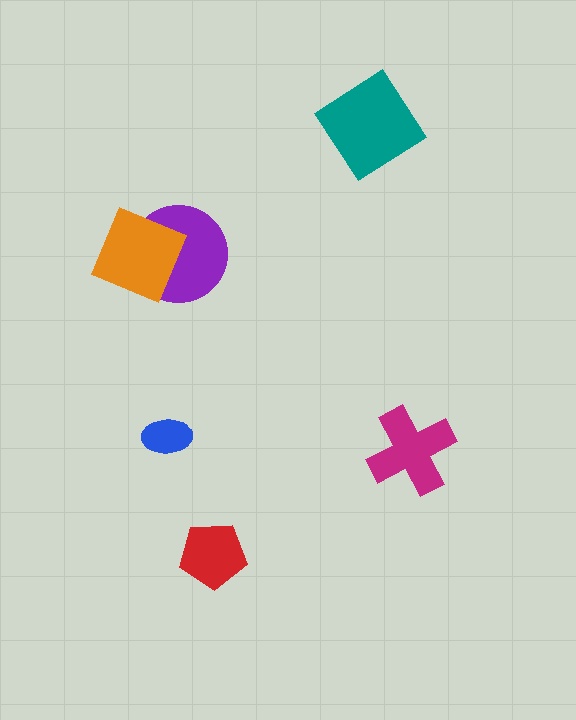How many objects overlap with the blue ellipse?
0 objects overlap with the blue ellipse.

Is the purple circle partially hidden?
Yes, it is partially covered by another shape.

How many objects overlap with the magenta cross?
0 objects overlap with the magenta cross.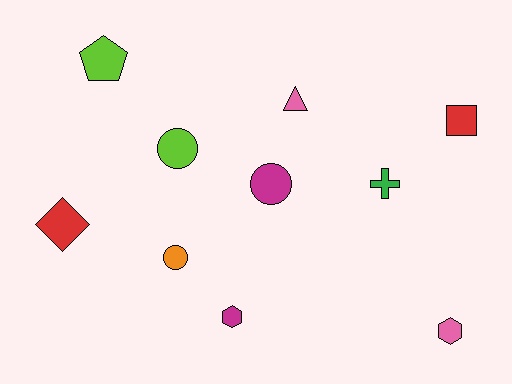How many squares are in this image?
There is 1 square.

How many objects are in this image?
There are 10 objects.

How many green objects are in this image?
There is 1 green object.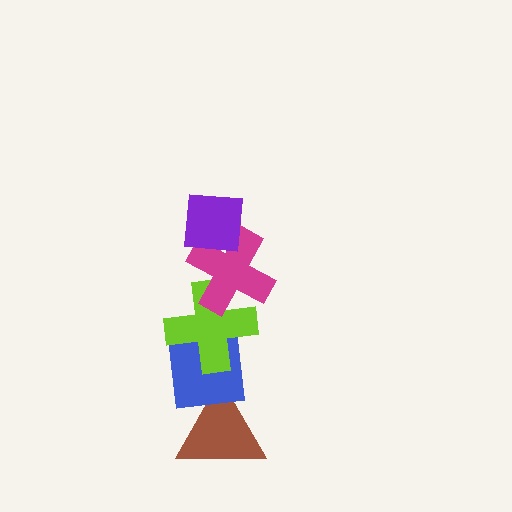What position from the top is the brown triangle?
The brown triangle is 5th from the top.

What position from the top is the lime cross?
The lime cross is 3rd from the top.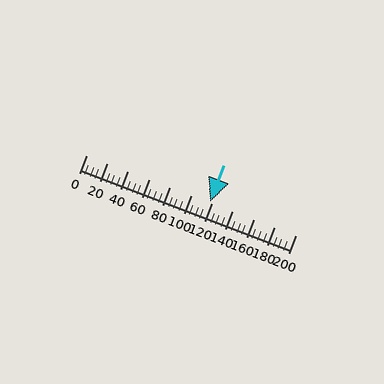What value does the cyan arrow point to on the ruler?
The cyan arrow points to approximately 118.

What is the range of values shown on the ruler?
The ruler shows values from 0 to 200.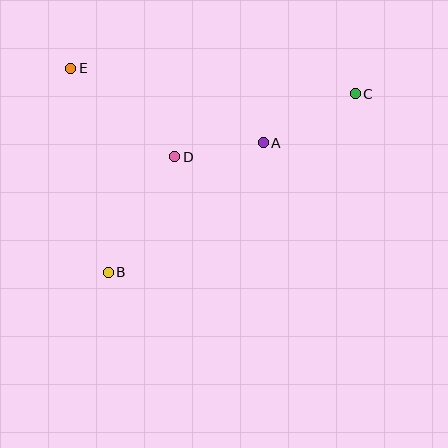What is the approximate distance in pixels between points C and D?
The distance between C and D is approximately 191 pixels.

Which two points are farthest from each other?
Points B and C are farthest from each other.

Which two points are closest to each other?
Points A and D are closest to each other.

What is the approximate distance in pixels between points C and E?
The distance between C and E is approximately 286 pixels.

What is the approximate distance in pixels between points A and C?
The distance between A and C is approximately 104 pixels.